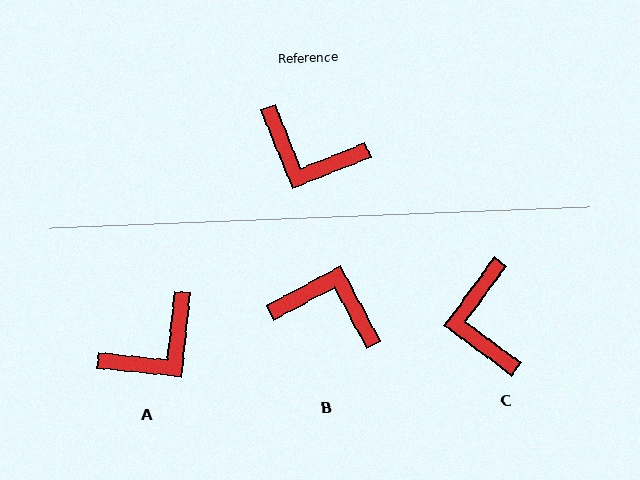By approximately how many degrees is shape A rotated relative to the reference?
Approximately 62 degrees counter-clockwise.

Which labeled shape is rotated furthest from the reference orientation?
B, about 174 degrees away.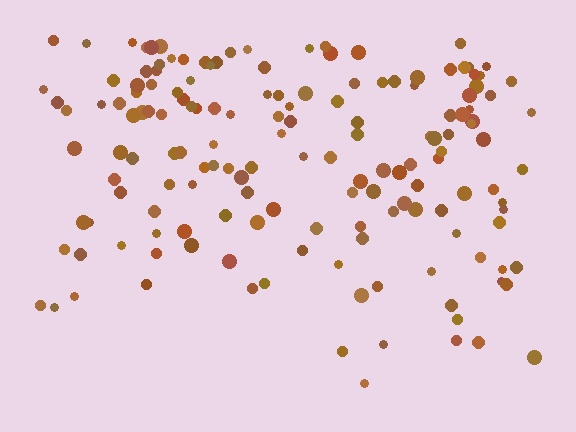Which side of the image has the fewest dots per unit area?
The bottom.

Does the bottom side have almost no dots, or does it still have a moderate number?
Still a moderate number, just noticeably fewer than the top.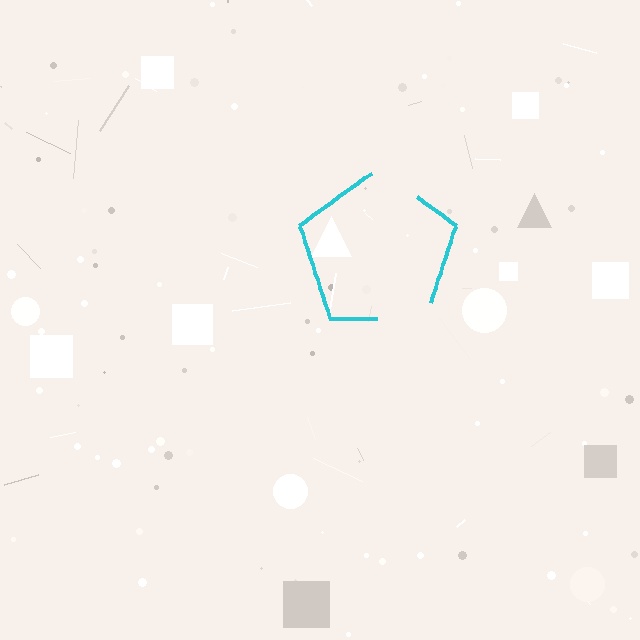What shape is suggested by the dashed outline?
The dashed outline suggests a pentagon.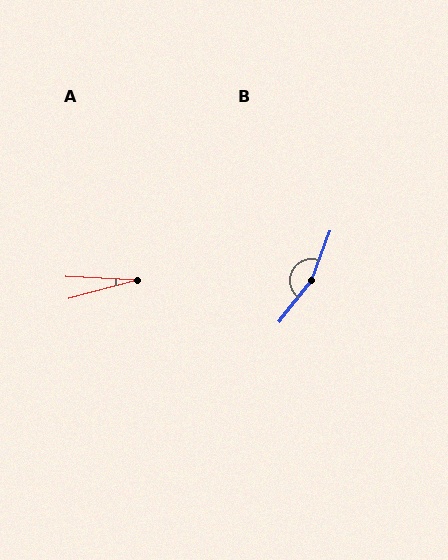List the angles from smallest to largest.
A (18°), B (163°).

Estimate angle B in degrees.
Approximately 163 degrees.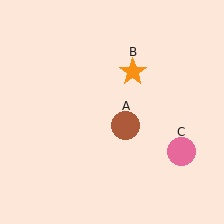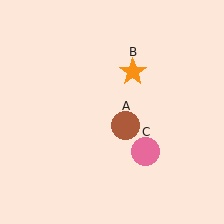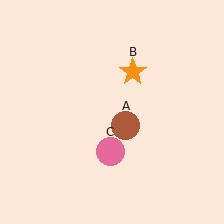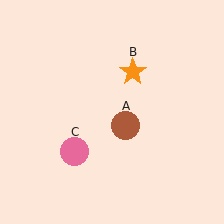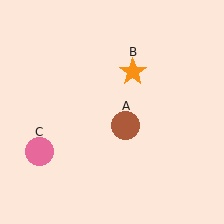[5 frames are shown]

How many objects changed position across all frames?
1 object changed position: pink circle (object C).